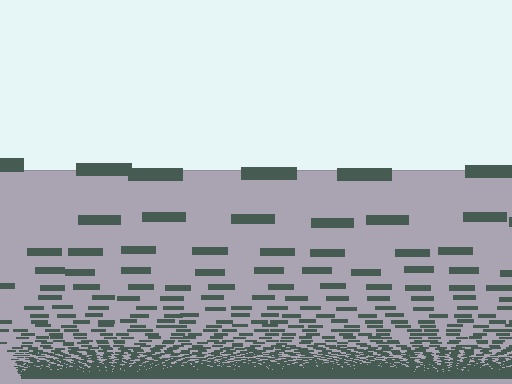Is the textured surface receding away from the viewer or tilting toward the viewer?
The surface appears to tilt toward the viewer. Texture elements get larger and sparser toward the top.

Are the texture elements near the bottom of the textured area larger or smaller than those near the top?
Smaller. The gradient is inverted — elements near the bottom are smaller and denser.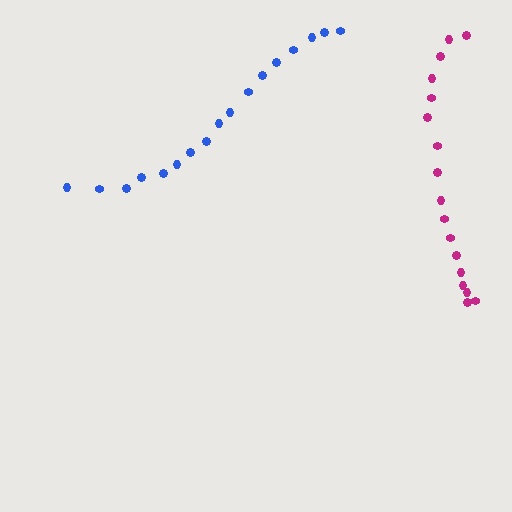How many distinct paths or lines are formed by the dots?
There are 2 distinct paths.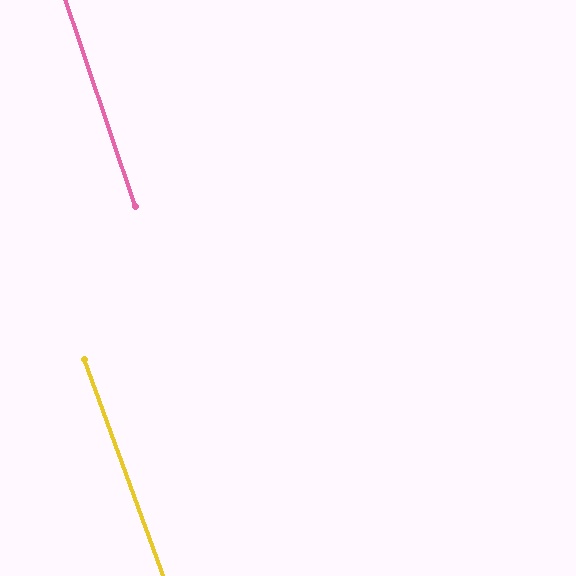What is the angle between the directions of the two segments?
Approximately 1 degree.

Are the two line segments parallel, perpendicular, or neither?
Parallel — their directions differ by only 1.3°.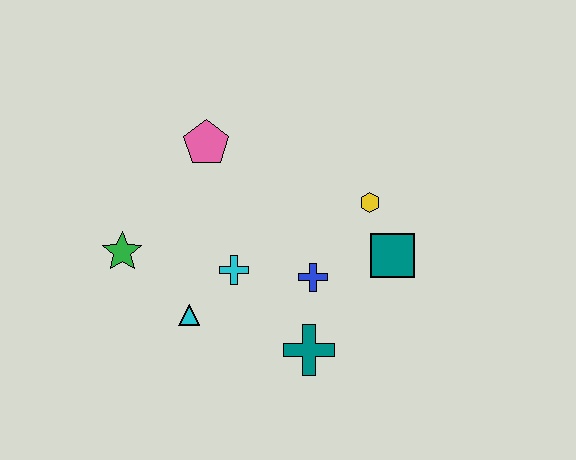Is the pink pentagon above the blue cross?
Yes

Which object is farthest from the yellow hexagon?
The green star is farthest from the yellow hexagon.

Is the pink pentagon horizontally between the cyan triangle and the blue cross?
Yes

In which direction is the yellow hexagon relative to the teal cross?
The yellow hexagon is above the teal cross.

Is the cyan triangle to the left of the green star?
No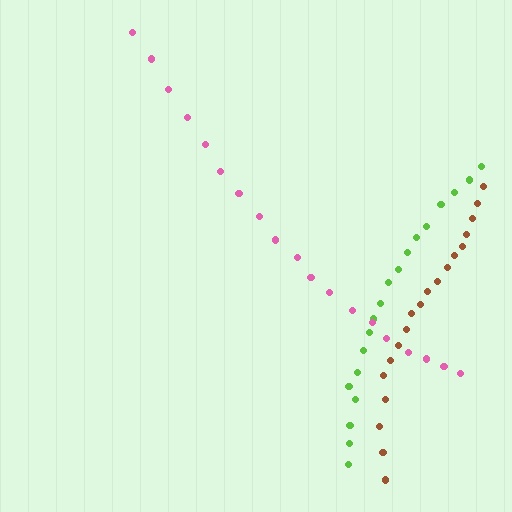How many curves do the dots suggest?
There are 3 distinct paths.